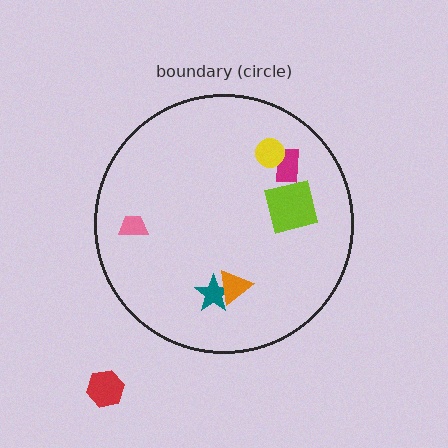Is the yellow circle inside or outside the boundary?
Inside.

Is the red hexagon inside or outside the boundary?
Outside.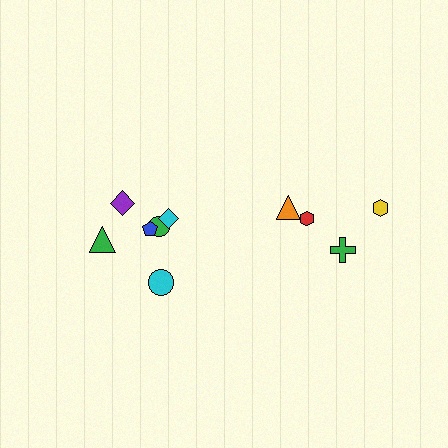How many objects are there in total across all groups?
There are 10 objects.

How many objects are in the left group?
There are 6 objects.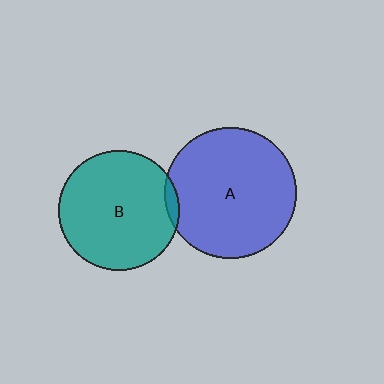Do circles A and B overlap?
Yes.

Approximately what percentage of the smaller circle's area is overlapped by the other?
Approximately 5%.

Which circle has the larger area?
Circle A (blue).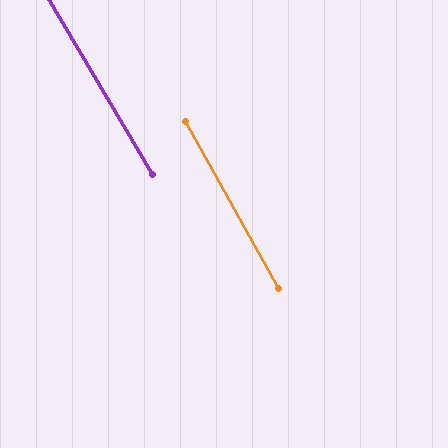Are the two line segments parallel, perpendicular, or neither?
Parallel — their directions differ by only 1.1°.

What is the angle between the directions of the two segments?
Approximately 1 degree.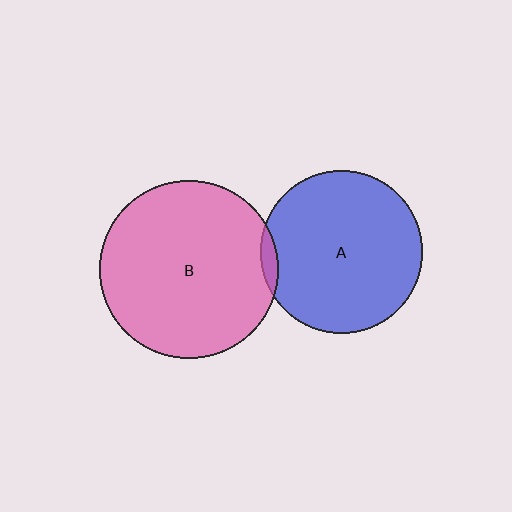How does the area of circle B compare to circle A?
Approximately 1.2 times.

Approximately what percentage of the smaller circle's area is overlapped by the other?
Approximately 5%.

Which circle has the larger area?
Circle B (pink).